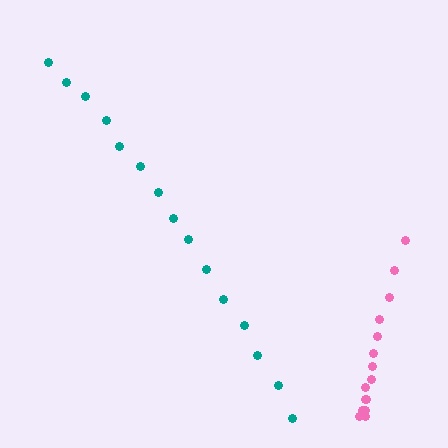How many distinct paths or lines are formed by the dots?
There are 2 distinct paths.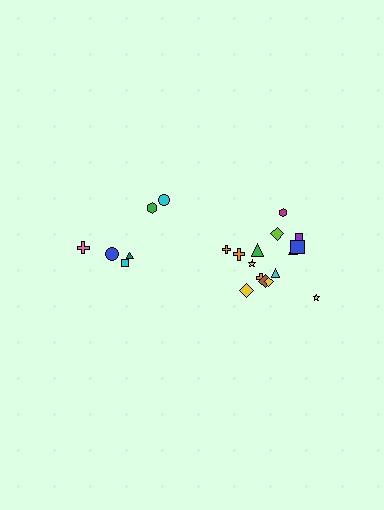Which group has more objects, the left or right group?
The right group.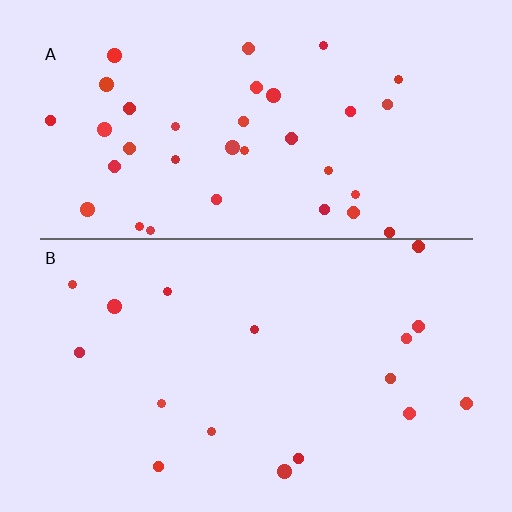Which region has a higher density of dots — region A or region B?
A (the top).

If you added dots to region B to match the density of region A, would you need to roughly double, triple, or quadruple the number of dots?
Approximately double.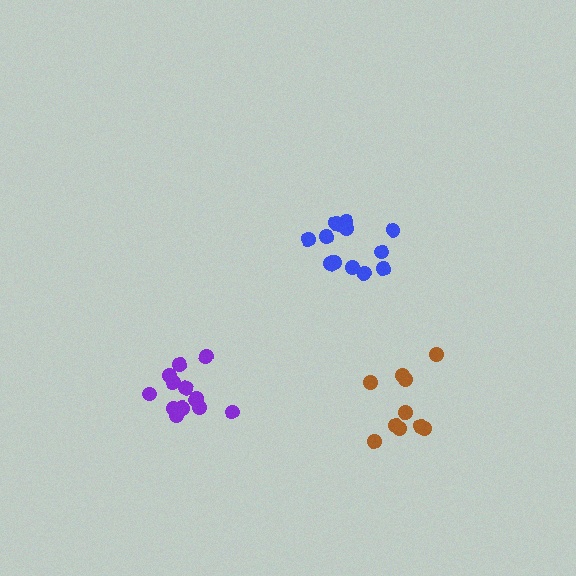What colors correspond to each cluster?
The clusters are colored: brown, blue, purple.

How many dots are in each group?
Group 1: 10 dots, Group 2: 13 dots, Group 3: 13 dots (36 total).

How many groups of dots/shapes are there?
There are 3 groups.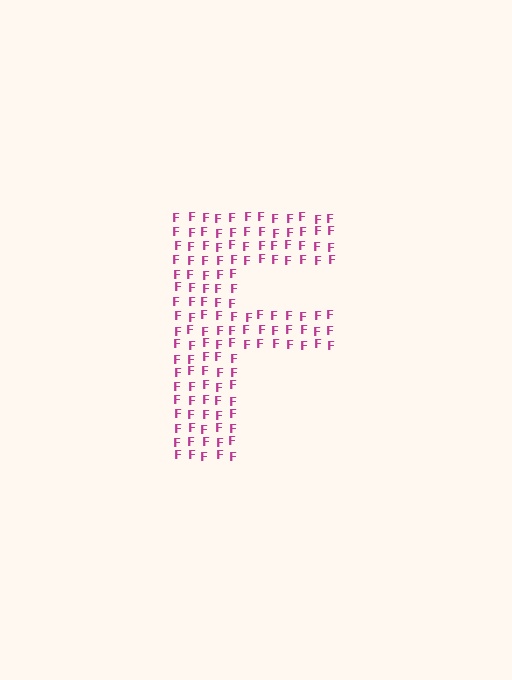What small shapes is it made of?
It is made of small letter F's.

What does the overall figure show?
The overall figure shows the letter F.